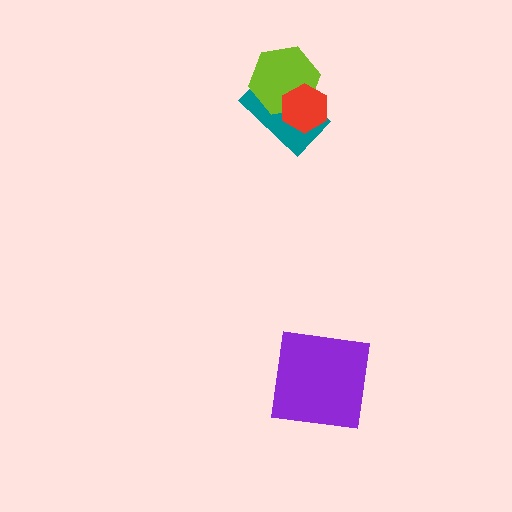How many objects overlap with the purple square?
0 objects overlap with the purple square.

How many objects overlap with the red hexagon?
2 objects overlap with the red hexagon.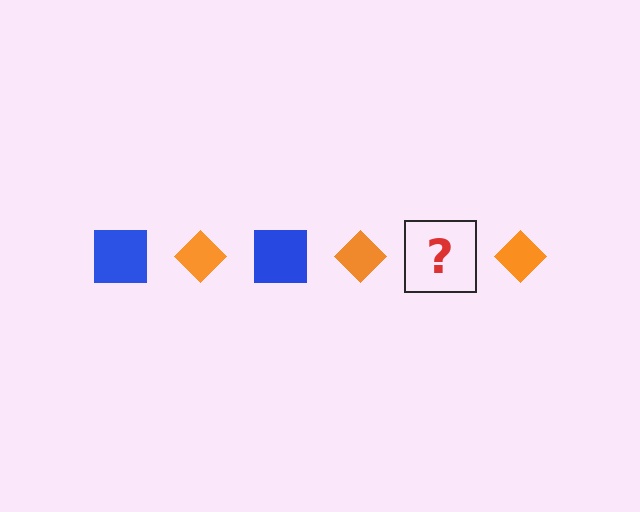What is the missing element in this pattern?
The missing element is a blue square.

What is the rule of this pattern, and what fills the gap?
The rule is that the pattern alternates between blue square and orange diamond. The gap should be filled with a blue square.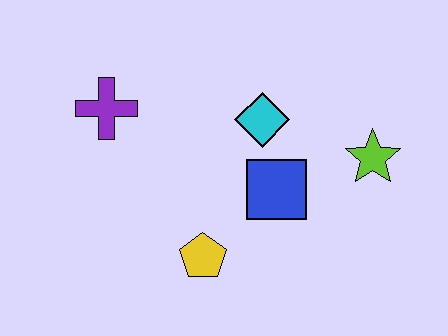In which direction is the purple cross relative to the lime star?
The purple cross is to the left of the lime star.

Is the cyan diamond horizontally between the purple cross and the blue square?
Yes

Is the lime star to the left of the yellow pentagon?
No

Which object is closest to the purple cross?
The cyan diamond is closest to the purple cross.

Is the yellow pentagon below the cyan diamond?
Yes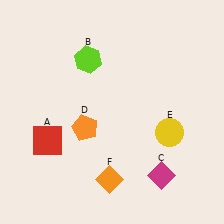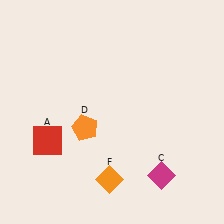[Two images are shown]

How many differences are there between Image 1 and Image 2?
There are 2 differences between the two images.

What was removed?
The yellow circle (E), the lime hexagon (B) were removed in Image 2.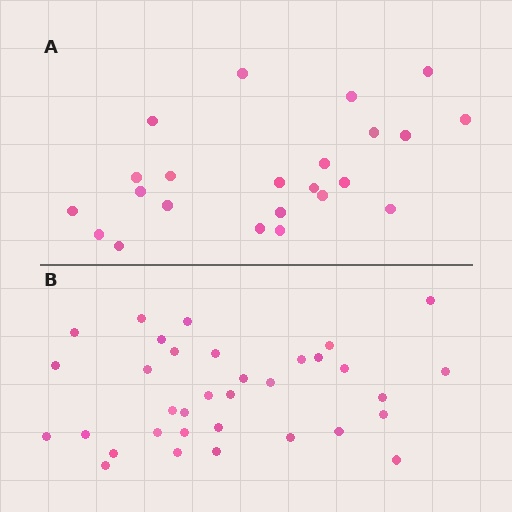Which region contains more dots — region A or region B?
Region B (the bottom region) has more dots.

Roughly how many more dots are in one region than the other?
Region B has roughly 12 or so more dots than region A.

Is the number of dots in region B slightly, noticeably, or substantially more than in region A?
Region B has substantially more. The ratio is roughly 1.5 to 1.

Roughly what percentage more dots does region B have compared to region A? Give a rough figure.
About 50% more.